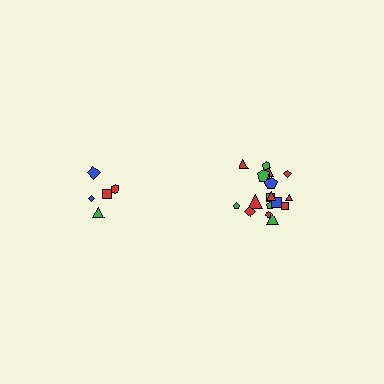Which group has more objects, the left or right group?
The right group.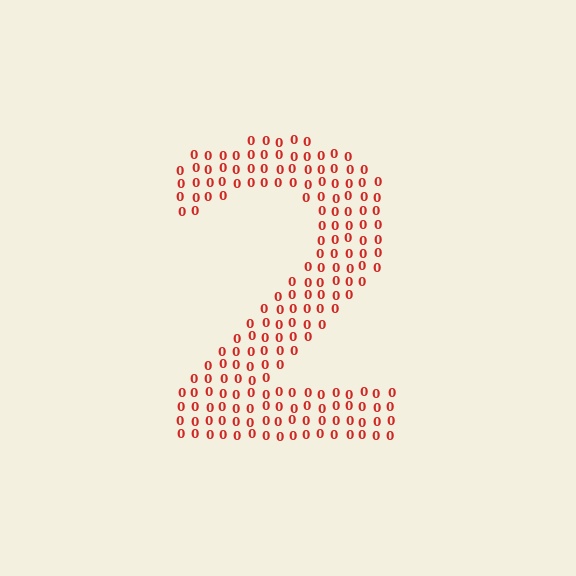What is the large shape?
The large shape is the digit 2.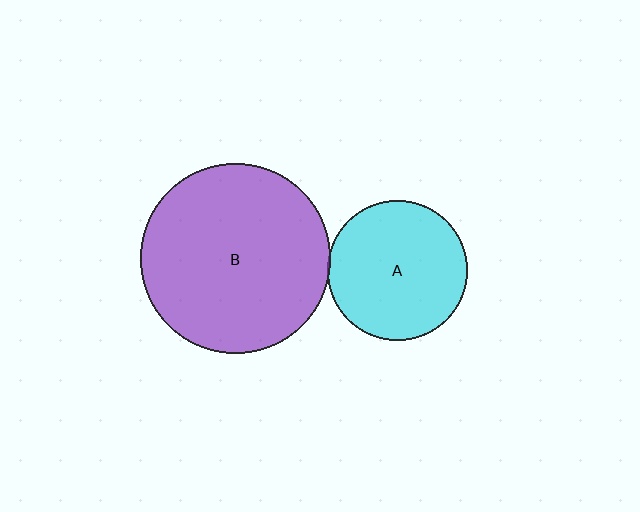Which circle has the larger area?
Circle B (purple).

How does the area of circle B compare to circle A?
Approximately 1.8 times.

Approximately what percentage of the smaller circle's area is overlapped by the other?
Approximately 5%.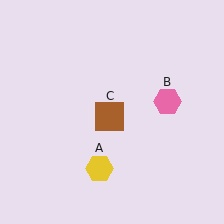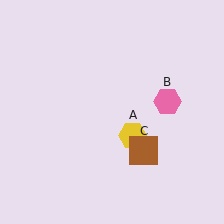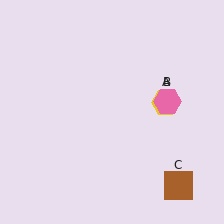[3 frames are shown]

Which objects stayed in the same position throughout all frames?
Pink hexagon (object B) remained stationary.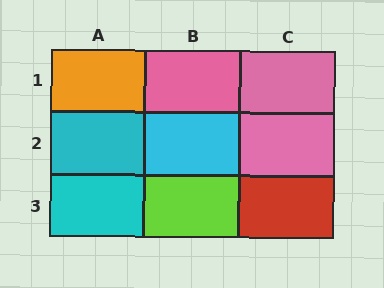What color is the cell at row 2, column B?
Cyan.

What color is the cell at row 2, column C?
Pink.